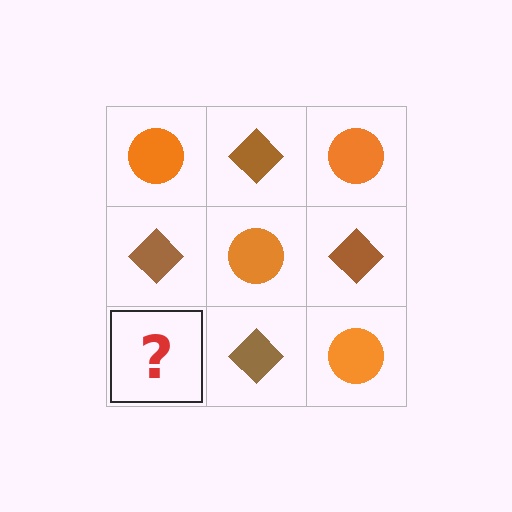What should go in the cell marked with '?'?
The missing cell should contain an orange circle.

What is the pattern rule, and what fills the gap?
The rule is that it alternates orange circle and brown diamond in a checkerboard pattern. The gap should be filled with an orange circle.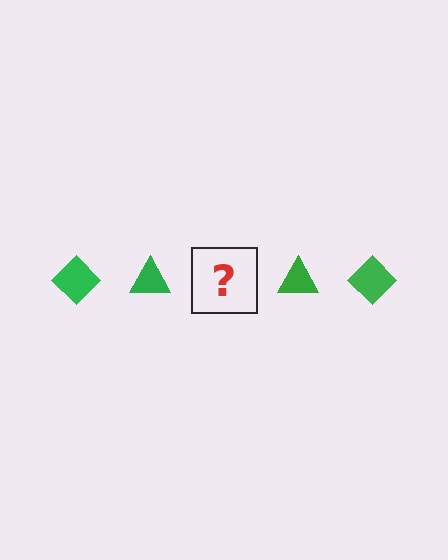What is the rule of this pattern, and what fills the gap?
The rule is that the pattern cycles through diamond, triangle shapes in green. The gap should be filled with a green diamond.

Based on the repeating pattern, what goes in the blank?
The blank should be a green diamond.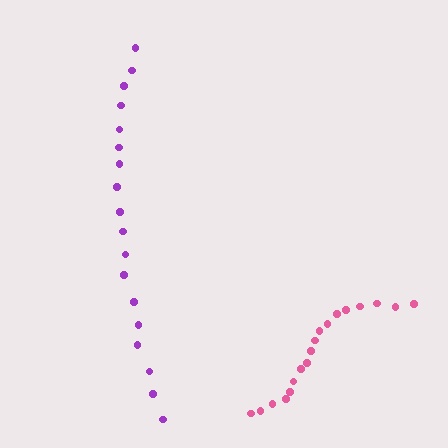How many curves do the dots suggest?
There are 2 distinct paths.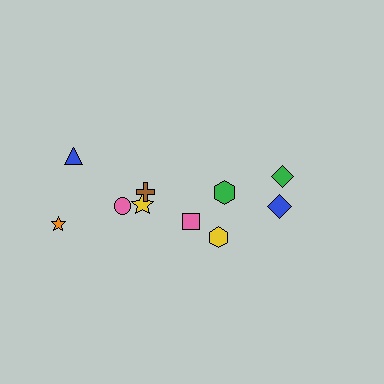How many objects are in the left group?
There are 6 objects.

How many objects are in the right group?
There are 4 objects.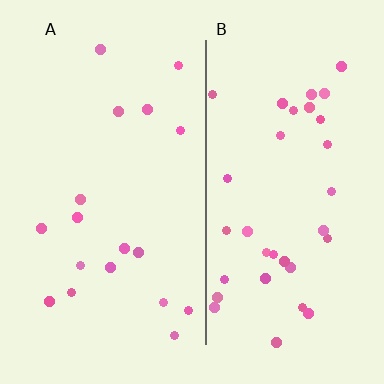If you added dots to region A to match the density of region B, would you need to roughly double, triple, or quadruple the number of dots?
Approximately double.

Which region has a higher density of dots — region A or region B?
B (the right).